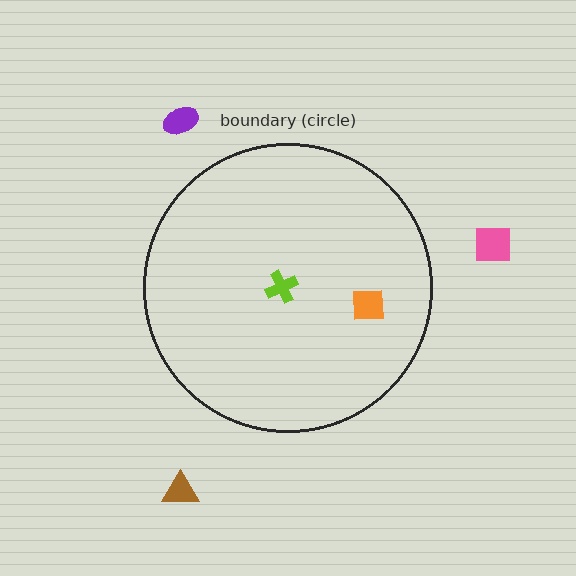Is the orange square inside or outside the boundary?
Inside.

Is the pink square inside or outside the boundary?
Outside.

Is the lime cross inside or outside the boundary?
Inside.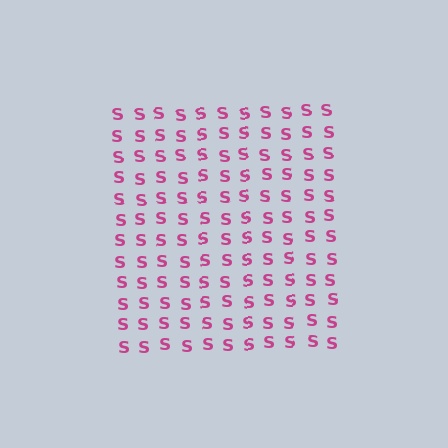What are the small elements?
The small elements are letter S's.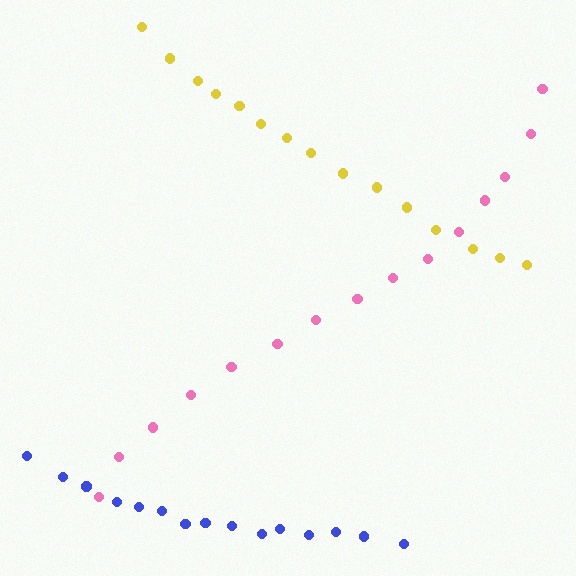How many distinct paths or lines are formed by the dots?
There are 3 distinct paths.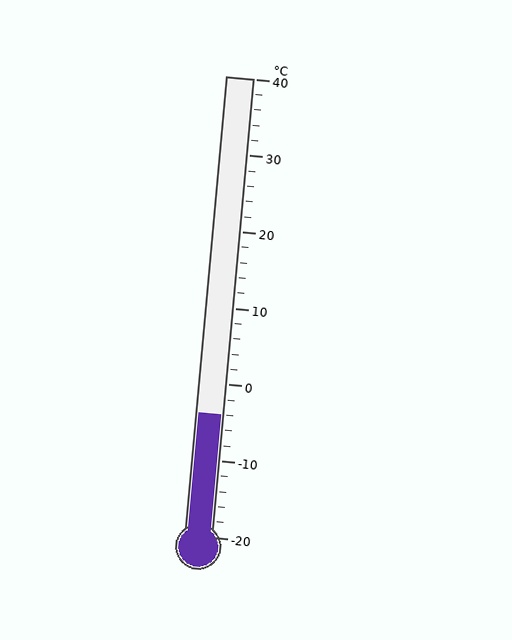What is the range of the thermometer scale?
The thermometer scale ranges from -20°C to 40°C.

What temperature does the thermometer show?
The thermometer shows approximately -4°C.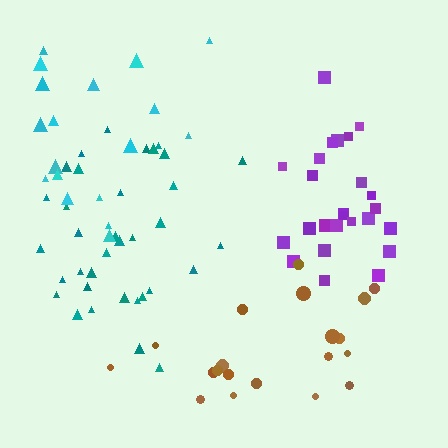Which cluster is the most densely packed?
Purple.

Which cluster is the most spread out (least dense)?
Cyan.